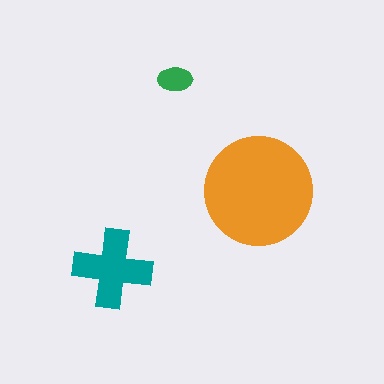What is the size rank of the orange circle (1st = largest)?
1st.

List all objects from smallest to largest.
The green ellipse, the teal cross, the orange circle.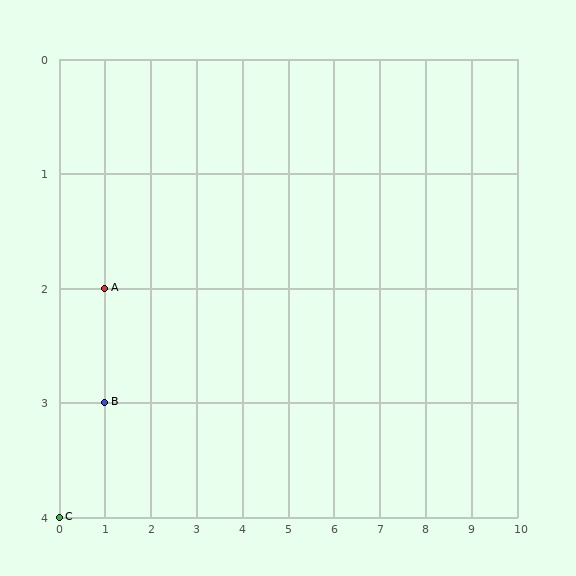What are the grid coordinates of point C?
Point C is at grid coordinates (0, 4).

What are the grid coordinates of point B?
Point B is at grid coordinates (1, 3).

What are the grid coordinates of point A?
Point A is at grid coordinates (1, 2).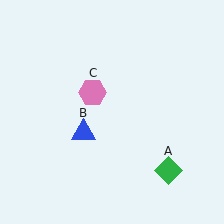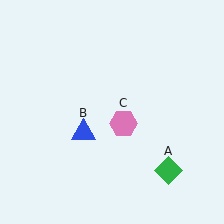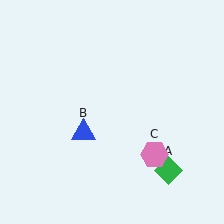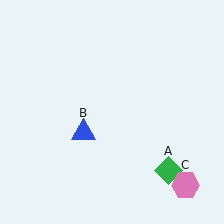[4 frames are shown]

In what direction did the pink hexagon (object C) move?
The pink hexagon (object C) moved down and to the right.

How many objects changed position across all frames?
1 object changed position: pink hexagon (object C).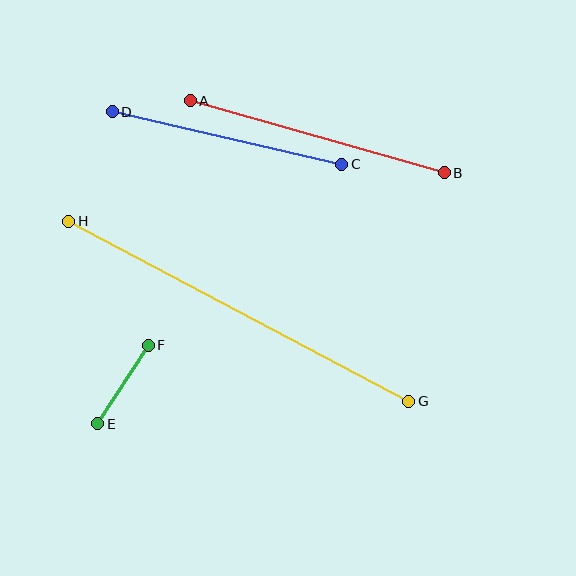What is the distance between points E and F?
The distance is approximately 93 pixels.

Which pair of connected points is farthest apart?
Points G and H are farthest apart.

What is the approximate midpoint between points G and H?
The midpoint is at approximately (239, 311) pixels.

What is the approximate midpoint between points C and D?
The midpoint is at approximately (227, 138) pixels.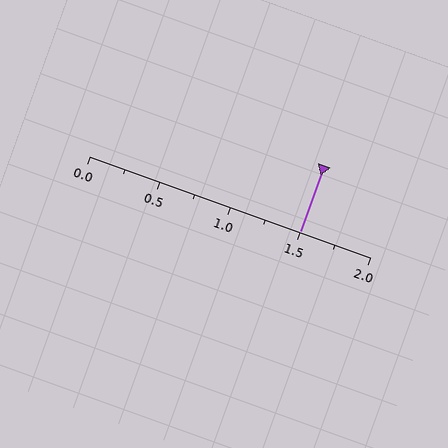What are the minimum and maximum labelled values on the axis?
The axis runs from 0.0 to 2.0.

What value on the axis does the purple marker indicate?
The marker indicates approximately 1.5.